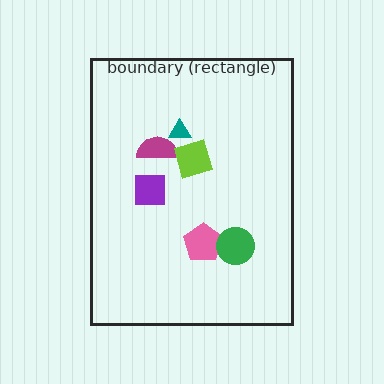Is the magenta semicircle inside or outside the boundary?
Inside.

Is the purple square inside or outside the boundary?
Inside.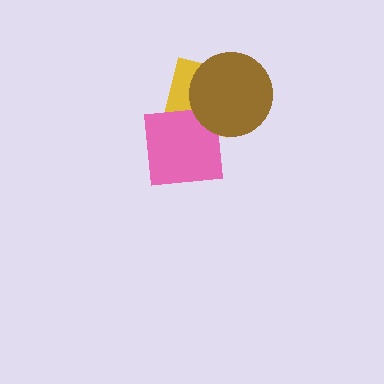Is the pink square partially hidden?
No, no other shape covers it.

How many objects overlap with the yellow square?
2 objects overlap with the yellow square.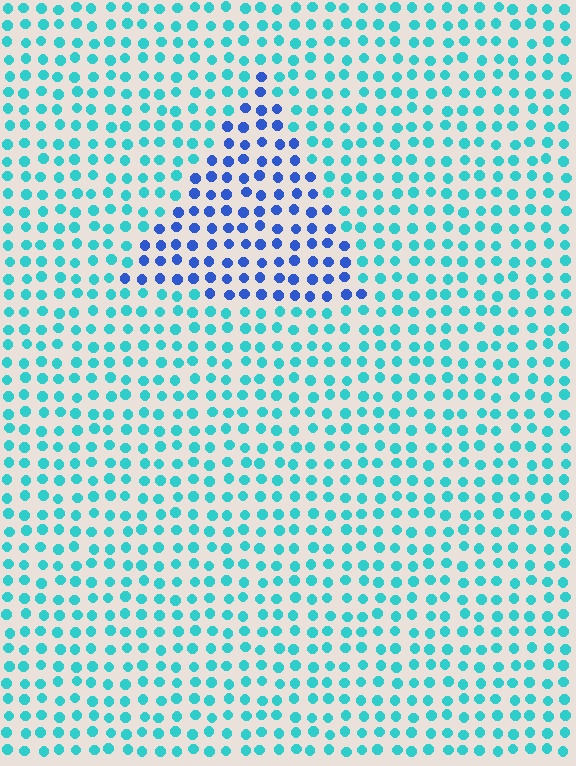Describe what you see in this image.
The image is filled with small cyan elements in a uniform arrangement. A triangle-shaped region is visible where the elements are tinted to a slightly different hue, forming a subtle color boundary.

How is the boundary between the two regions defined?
The boundary is defined purely by a slight shift in hue (about 46 degrees). Spacing, size, and orientation are identical on both sides.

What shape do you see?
I see a triangle.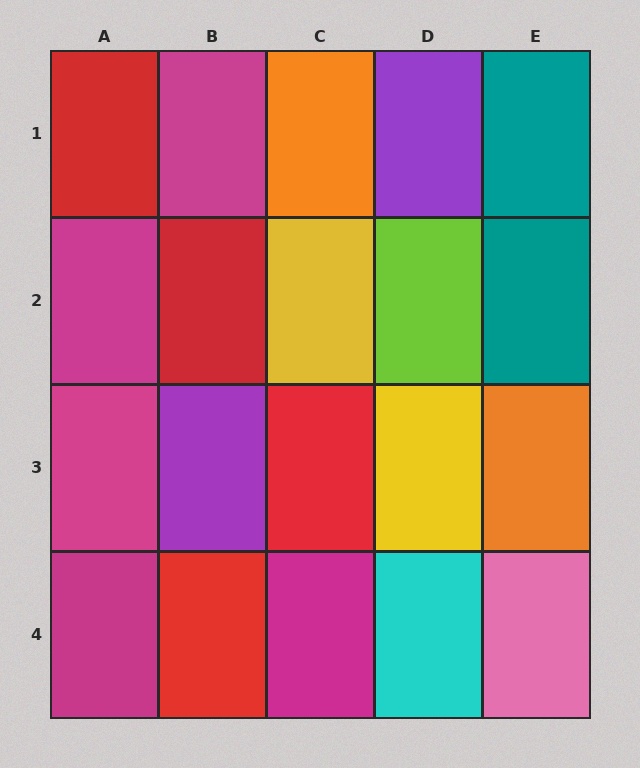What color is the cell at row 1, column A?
Red.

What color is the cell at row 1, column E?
Teal.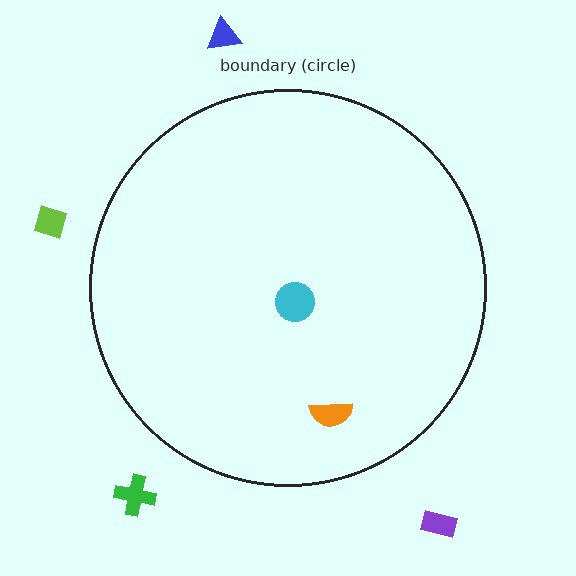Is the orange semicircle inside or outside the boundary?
Inside.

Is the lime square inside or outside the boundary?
Outside.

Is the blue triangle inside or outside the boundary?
Outside.